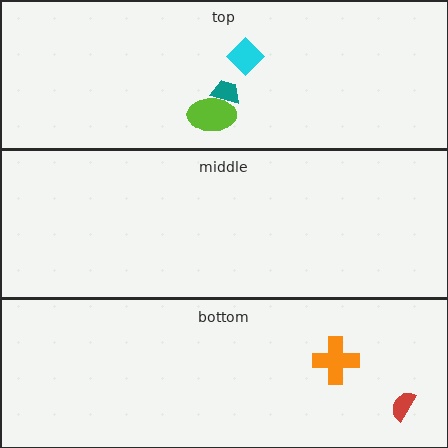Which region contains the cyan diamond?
The top region.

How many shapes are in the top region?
3.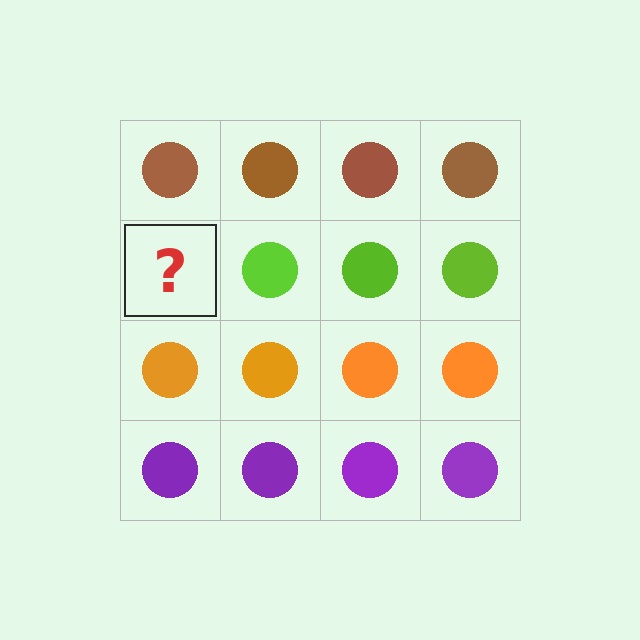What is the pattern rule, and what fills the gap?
The rule is that each row has a consistent color. The gap should be filled with a lime circle.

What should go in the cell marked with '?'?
The missing cell should contain a lime circle.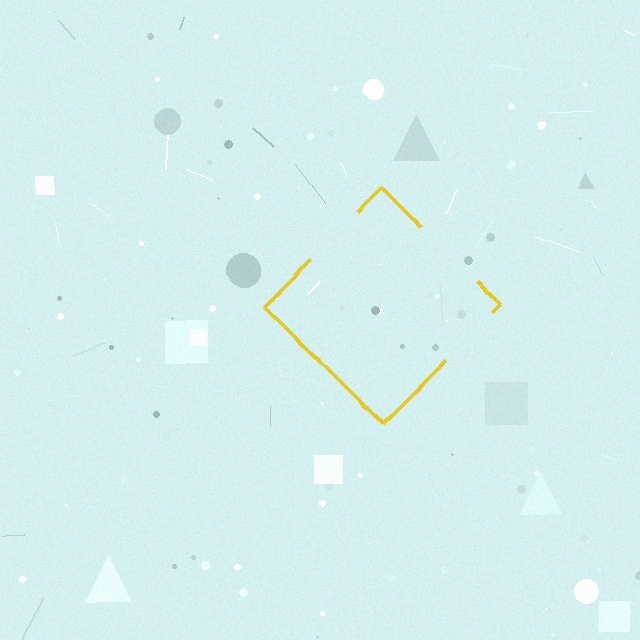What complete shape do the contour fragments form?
The contour fragments form a diamond.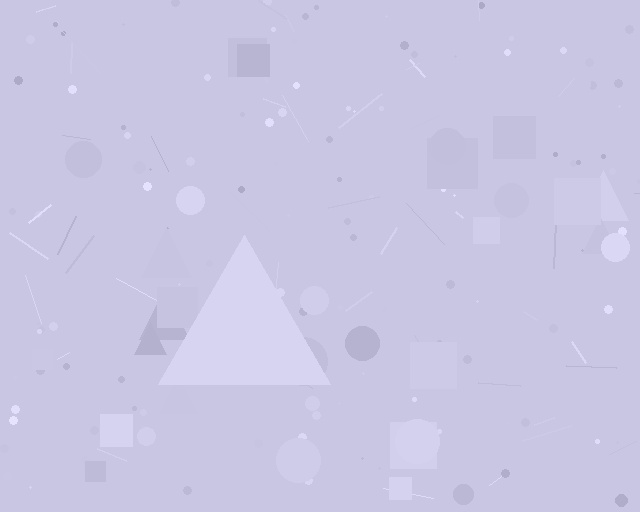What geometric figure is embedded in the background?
A triangle is embedded in the background.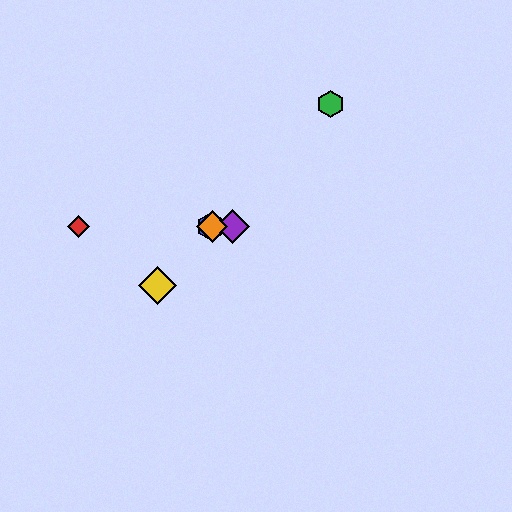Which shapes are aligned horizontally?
The red diamond, the blue hexagon, the purple diamond, the orange diamond are aligned horizontally.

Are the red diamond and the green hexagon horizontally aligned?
No, the red diamond is at y≈227 and the green hexagon is at y≈104.